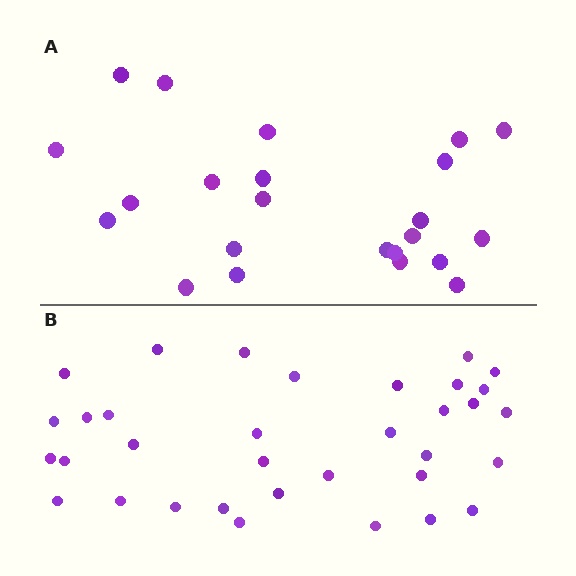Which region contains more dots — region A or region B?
Region B (the bottom region) has more dots.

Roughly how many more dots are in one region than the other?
Region B has roughly 12 or so more dots than region A.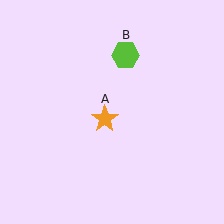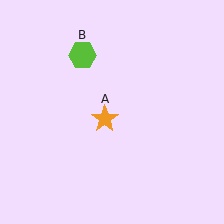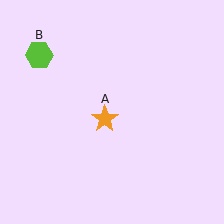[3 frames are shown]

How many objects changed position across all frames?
1 object changed position: lime hexagon (object B).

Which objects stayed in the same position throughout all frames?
Orange star (object A) remained stationary.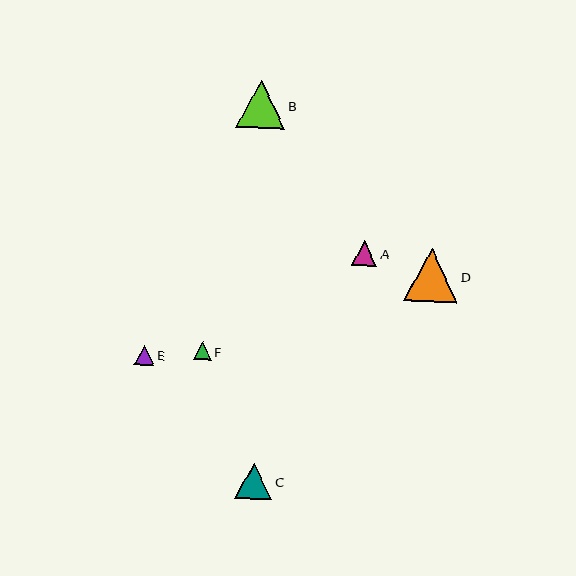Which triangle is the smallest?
Triangle F is the smallest with a size of approximately 18 pixels.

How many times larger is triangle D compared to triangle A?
Triangle D is approximately 2.1 times the size of triangle A.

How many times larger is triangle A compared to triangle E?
Triangle A is approximately 1.3 times the size of triangle E.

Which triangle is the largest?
Triangle D is the largest with a size of approximately 54 pixels.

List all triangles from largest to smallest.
From largest to smallest: D, B, C, A, E, F.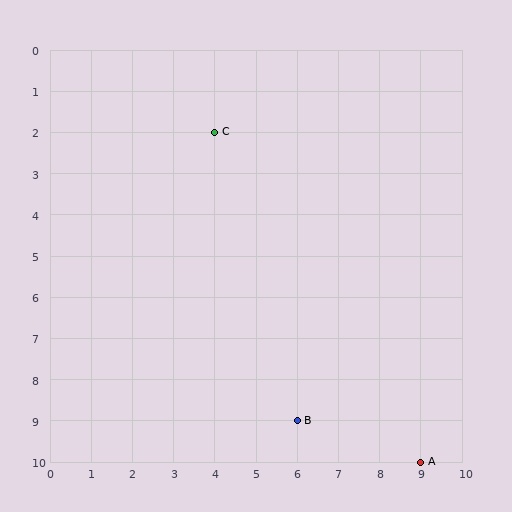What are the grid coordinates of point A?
Point A is at grid coordinates (9, 10).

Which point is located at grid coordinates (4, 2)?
Point C is at (4, 2).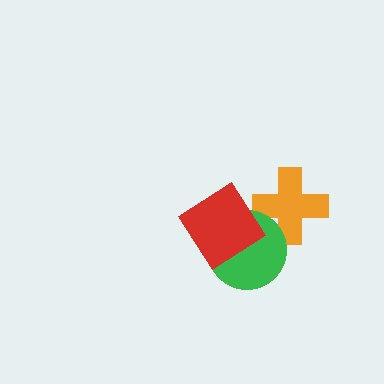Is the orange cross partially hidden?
Yes, it is partially covered by another shape.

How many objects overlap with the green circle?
2 objects overlap with the green circle.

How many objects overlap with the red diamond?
1 object overlaps with the red diamond.